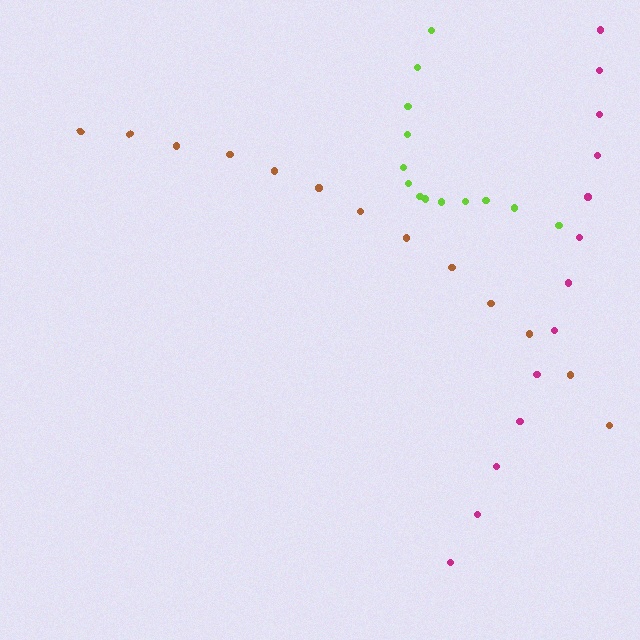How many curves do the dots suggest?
There are 3 distinct paths.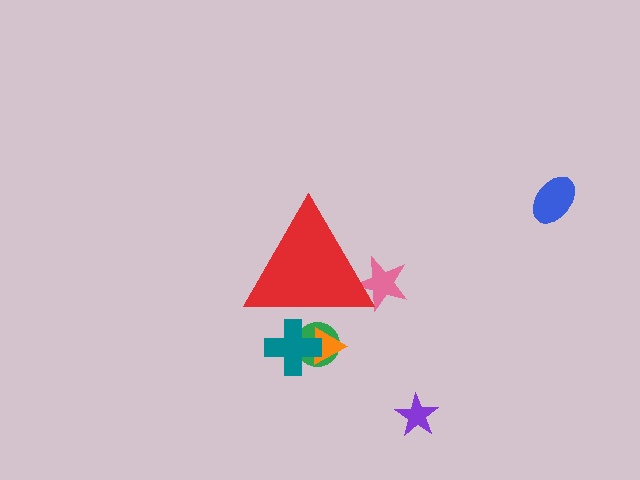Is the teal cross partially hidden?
Yes, the teal cross is partially hidden behind the red triangle.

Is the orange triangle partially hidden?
Yes, the orange triangle is partially hidden behind the red triangle.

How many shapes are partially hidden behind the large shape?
4 shapes are partially hidden.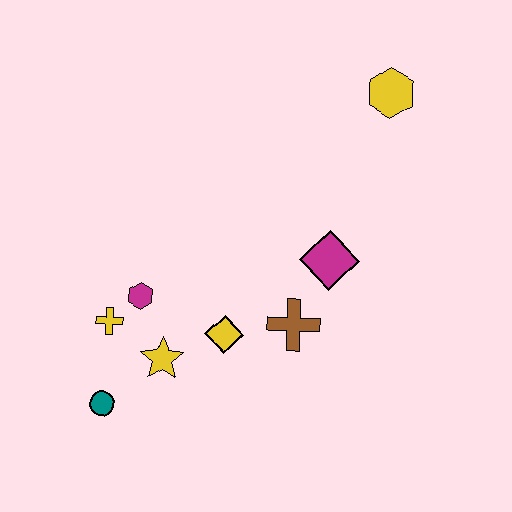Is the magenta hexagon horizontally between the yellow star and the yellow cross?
Yes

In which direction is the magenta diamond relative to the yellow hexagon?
The magenta diamond is below the yellow hexagon.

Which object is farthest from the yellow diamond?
The yellow hexagon is farthest from the yellow diamond.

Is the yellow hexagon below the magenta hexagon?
No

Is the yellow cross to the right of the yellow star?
No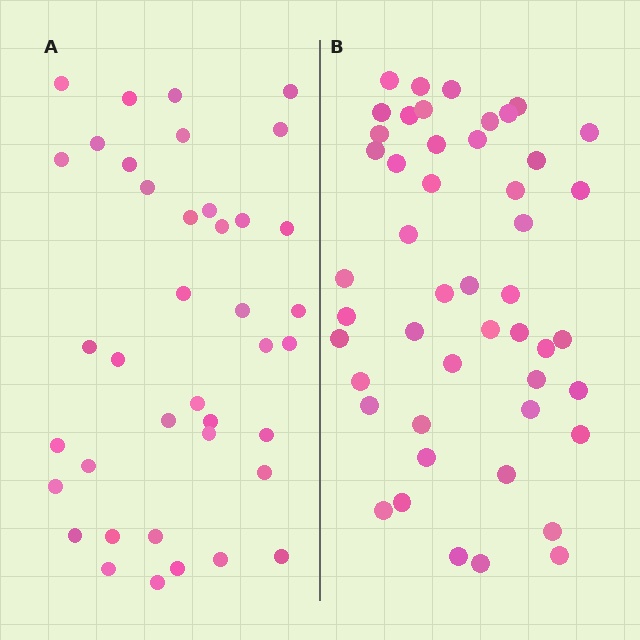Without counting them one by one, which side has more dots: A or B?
Region B (the right region) has more dots.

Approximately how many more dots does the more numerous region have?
Region B has roughly 8 or so more dots than region A.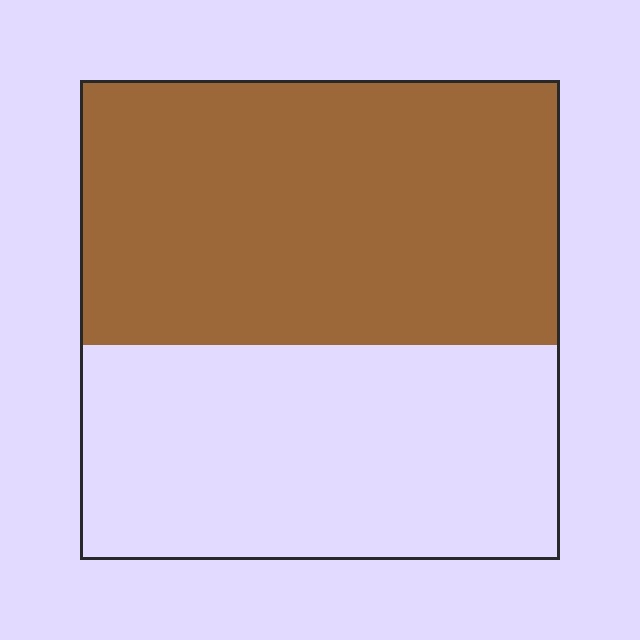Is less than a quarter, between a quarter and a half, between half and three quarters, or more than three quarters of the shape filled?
Between half and three quarters.